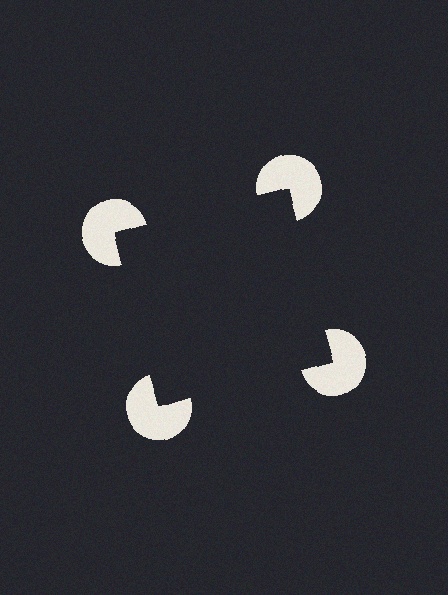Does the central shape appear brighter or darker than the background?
It typically appears slightly darker than the background, even though no actual brightness change is drawn.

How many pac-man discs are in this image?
There are 4 — one at each vertex of the illusory square.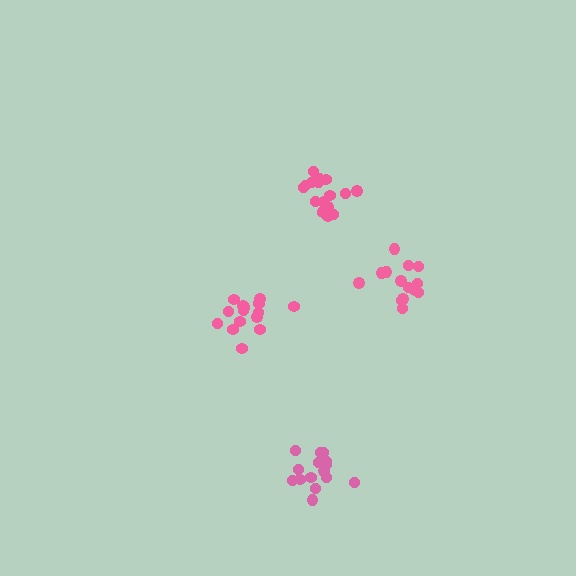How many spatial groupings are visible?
There are 4 spatial groupings.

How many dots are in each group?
Group 1: 15 dots, Group 2: 14 dots, Group 3: 18 dots, Group 4: 16 dots (63 total).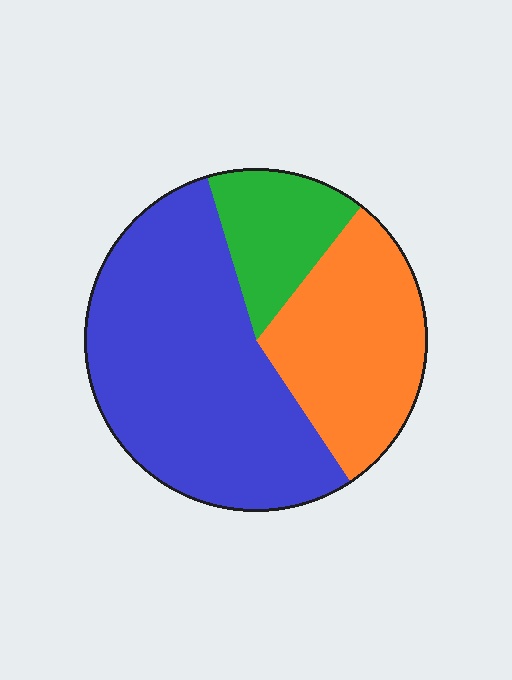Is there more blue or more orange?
Blue.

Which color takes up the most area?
Blue, at roughly 55%.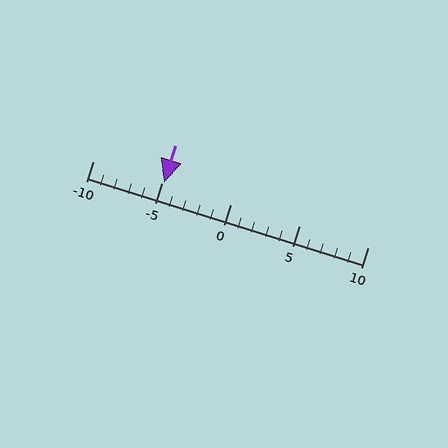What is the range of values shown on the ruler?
The ruler shows values from -10 to 10.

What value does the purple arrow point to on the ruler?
The purple arrow points to approximately -5.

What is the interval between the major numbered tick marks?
The major tick marks are spaced 5 units apart.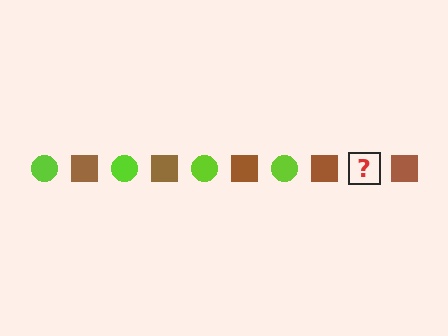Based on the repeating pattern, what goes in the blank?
The blank should be a lime circle.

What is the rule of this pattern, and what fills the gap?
The rule is that the pattern alternates between lime circle and brown square. The gap should be filled with a lime circle.